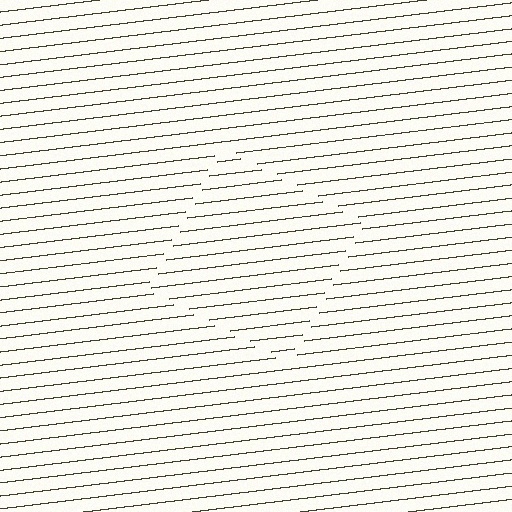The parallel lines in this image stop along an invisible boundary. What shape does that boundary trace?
An illusory square. The interior of the shape contains the same grating, shifted by half a period — the contour is defined by the phase discontinuity where line-ends from the inner and outer gratings abut.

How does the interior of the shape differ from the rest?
The interior of the shape contains the same grating, shifted by half a period — the contour is defined by the phase discontinuity where line-ends from the inner and outer gratings abut.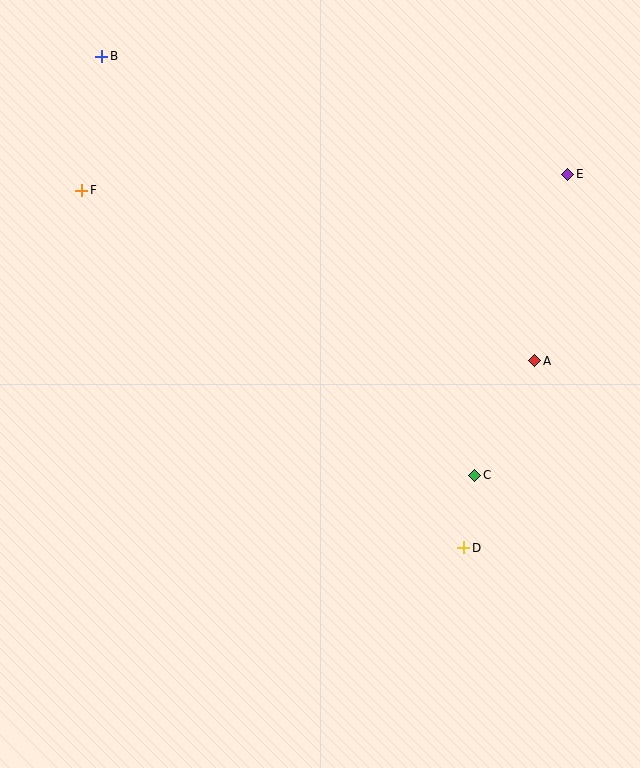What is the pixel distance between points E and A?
The distance between E and A is 189 pixels.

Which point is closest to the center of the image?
Point C at (475, 475) is closest to the center.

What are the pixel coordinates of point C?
Point C is at (475, 475).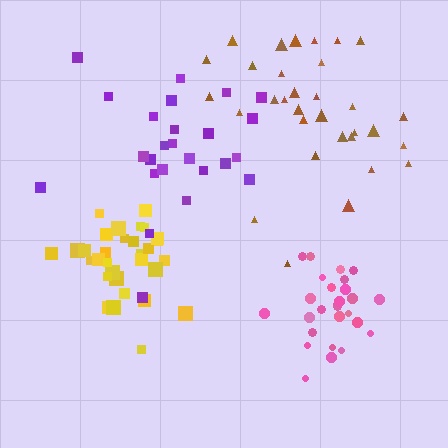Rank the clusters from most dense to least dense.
yellow, pink, brown, purple.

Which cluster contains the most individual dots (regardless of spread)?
Brown (32).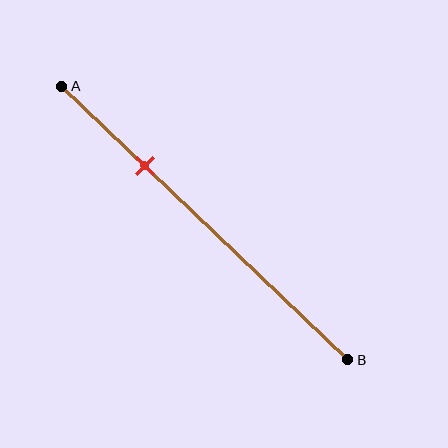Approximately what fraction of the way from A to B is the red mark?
The red mark is approximately 30% of the way from A to B.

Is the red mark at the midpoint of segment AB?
No, the mark is at about 30% from A, not at the 50% midpoint.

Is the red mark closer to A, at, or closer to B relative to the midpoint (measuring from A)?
The red mark is closer to point A than the midpoint of segment AB.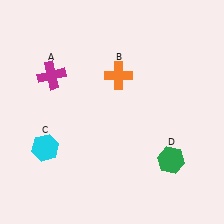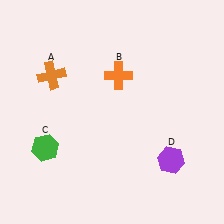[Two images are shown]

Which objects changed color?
A changed from magenta to orange. C changed from cyan to green. D changed from green to purple.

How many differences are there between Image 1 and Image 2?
There are 3 differences between the two images.